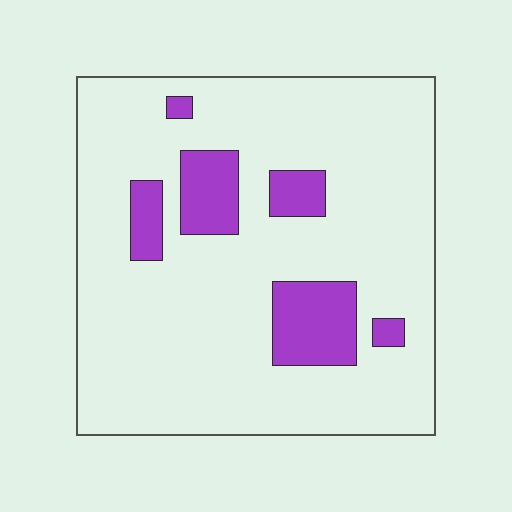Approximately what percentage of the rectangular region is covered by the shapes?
Approximately 15%.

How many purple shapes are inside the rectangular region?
6.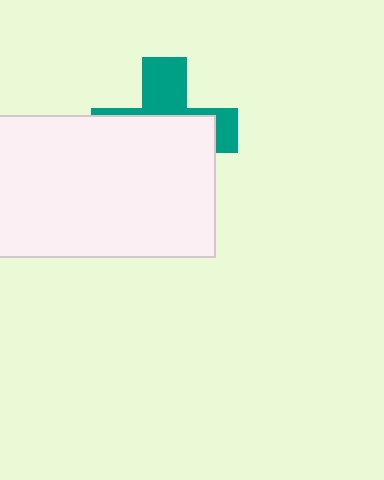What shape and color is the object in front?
The object in front is a white rectangle.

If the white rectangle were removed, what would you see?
You would see the complete teal cross.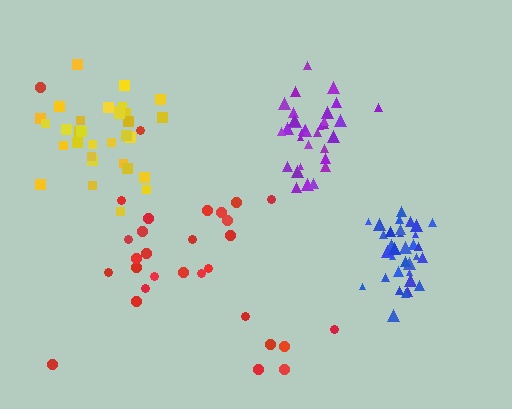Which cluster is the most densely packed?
Blue.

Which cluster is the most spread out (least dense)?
Red.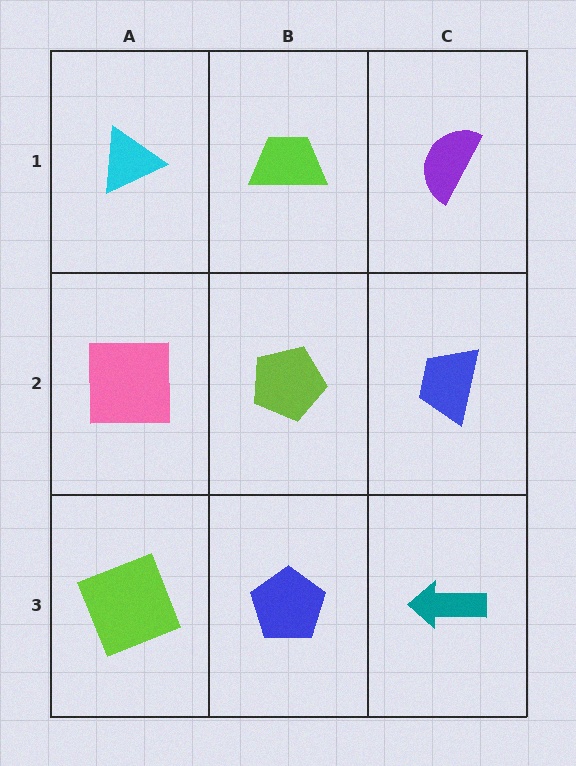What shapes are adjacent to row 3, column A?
A pink square (row 2, column A), a blue pentagon (row 3, column B).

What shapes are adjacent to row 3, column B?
A lime pentagon (row 2, column B), a lime square (row 3, column A), a teal arrow (row 3, column C).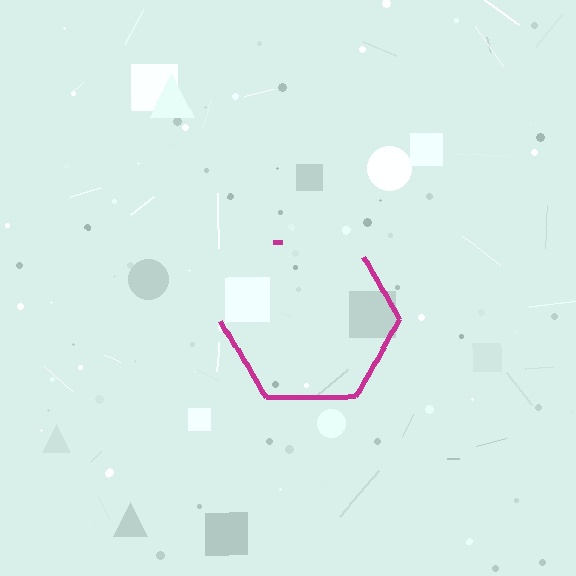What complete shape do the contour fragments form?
The contour fragments form a hexagon.